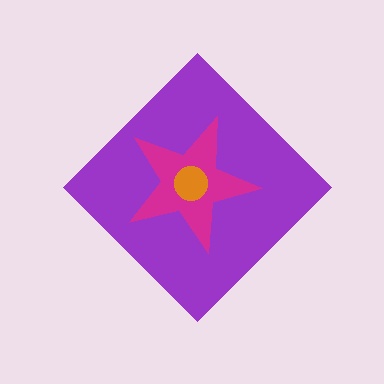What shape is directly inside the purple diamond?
The magenta star.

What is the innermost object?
The orange circle.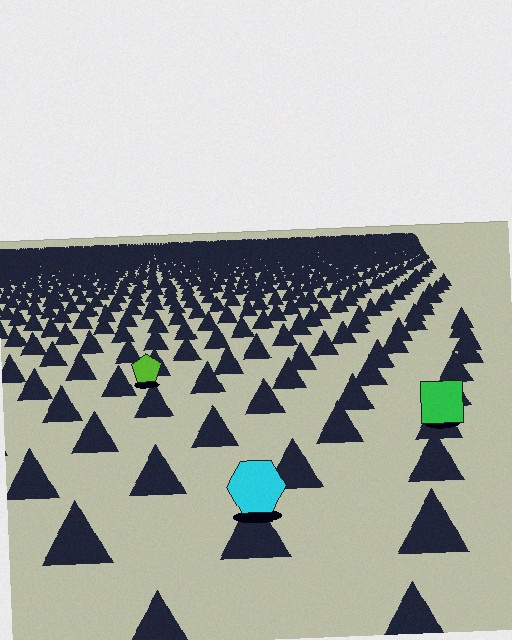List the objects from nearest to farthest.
From nearest to farthest: the cyan hexagon, the green square, the lime pentagon.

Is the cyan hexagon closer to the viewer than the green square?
Yes. The cyan hexagon is closer — you can tell from the texture gradient: the ground texture is coarser near it.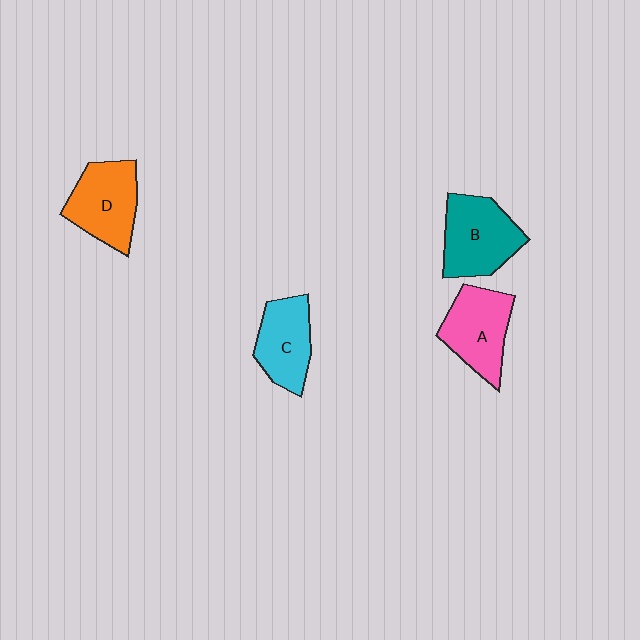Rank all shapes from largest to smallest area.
From largest to smallest: B (teal), D (orange), A (pink), C (cyan).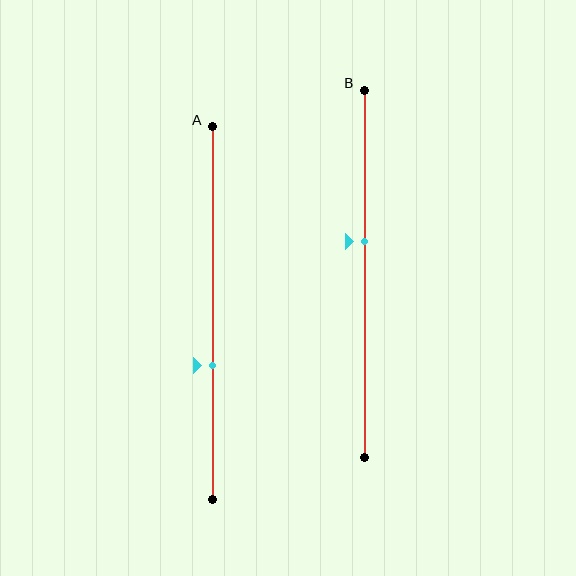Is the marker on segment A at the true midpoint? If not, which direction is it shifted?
No, the marker on segment A is shifted downward by about 14% of the segment length.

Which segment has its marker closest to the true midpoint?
Segment B has its marker closest to the true midpoint.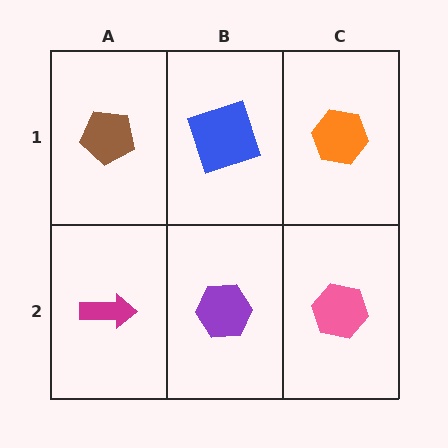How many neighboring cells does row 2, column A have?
2.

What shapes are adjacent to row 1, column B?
A purple hexagon (row 2, column B), a brown pentagon (row 1, column A), an orange hexagon (row 1, column C).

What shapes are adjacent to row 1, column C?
A pink hexagon (row 2, column C), a blue square (row 1, column B).